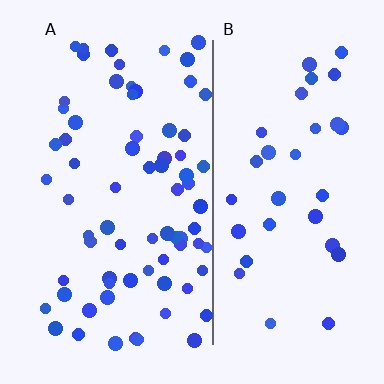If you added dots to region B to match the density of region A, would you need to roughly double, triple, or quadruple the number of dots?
Approximately double.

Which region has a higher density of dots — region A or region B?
A (the left).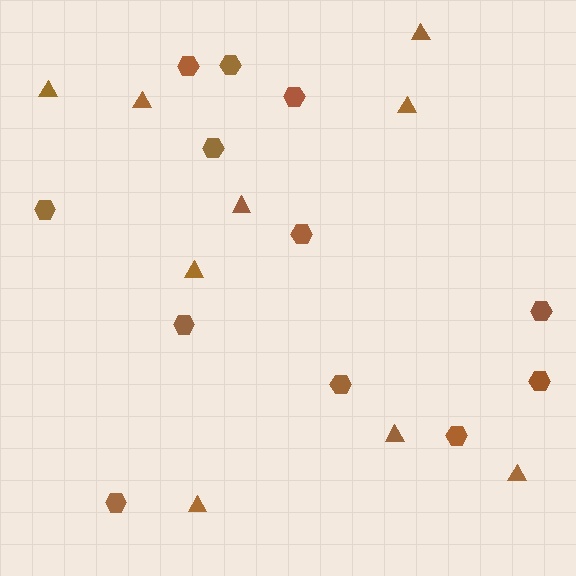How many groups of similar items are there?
There are 2 groups: one group of triangles (9) and one group of hexagons (12).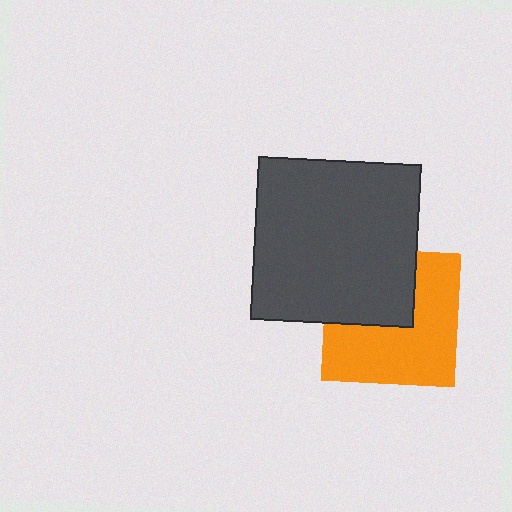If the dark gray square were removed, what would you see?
You would see the complete orange square.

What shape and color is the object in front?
The object in front is a dark gray square.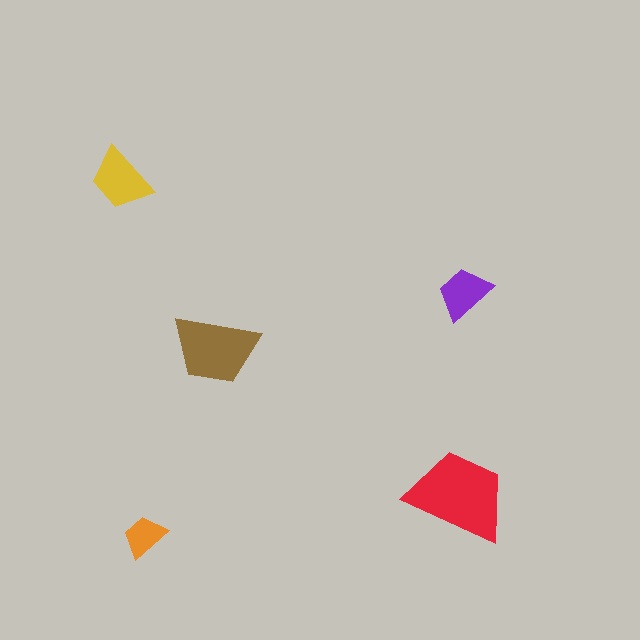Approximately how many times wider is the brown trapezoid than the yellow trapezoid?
About 1.5 times wider.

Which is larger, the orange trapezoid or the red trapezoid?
The red one.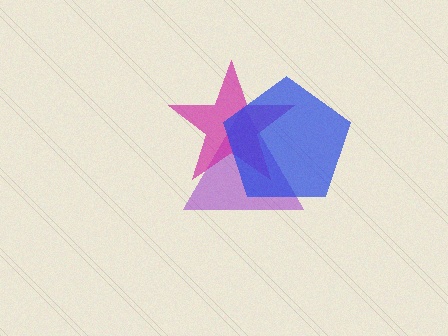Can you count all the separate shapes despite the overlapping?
Yes, there are 3 separate shapes.